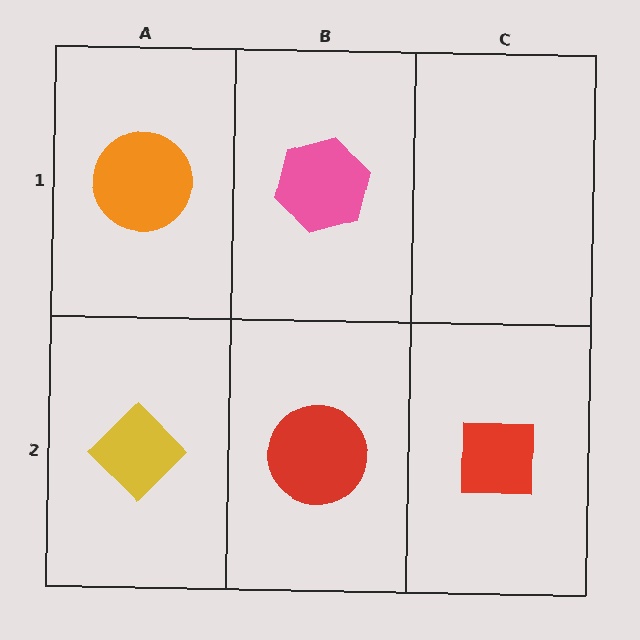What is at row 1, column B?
A pink hexagon.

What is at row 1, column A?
An orange circle.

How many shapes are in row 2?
3 shapes.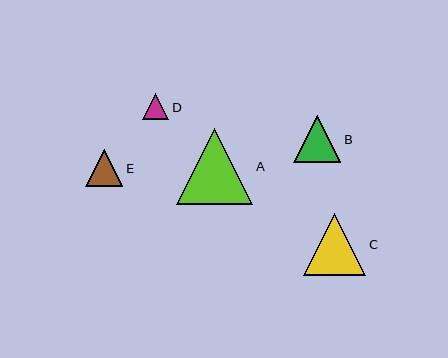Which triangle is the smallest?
Triangle D is the smallest with a size of approximately 26 pixels.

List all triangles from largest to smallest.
From largest to smallest: A, C, B, E, D.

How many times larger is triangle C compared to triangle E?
Triangle C is approximately 1.7 times the size of triangle E.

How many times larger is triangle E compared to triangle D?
Triangle E is approximately 1.4 times the size of triangle D.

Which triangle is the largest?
Triangle A is the largest with a size of approximately 76 pixels.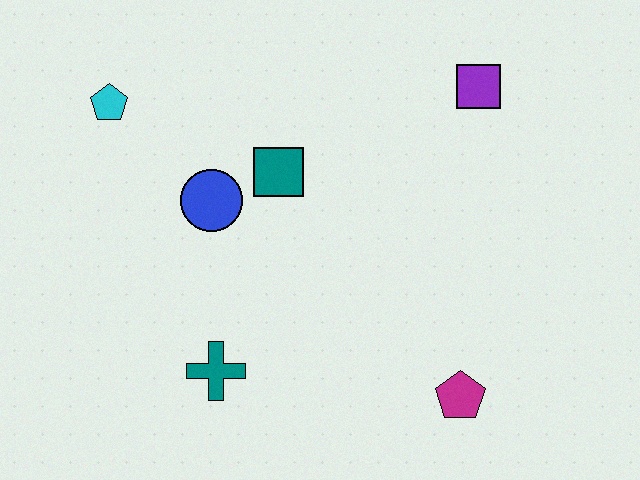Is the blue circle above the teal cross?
Yes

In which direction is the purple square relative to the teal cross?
The purple square is above the teal cross.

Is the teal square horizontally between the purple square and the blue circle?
Yes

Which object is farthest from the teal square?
The magenta pentagon is farthest from the teal square.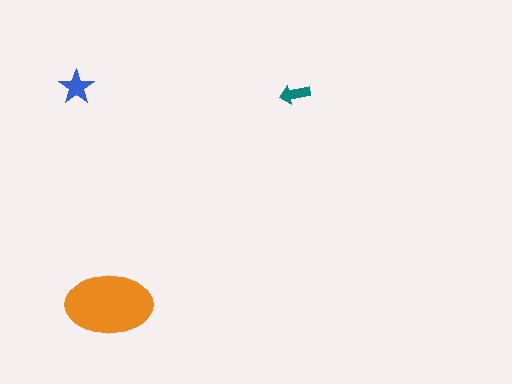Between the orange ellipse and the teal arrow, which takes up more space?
The orange ellipse.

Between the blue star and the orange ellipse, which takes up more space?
The orange ellipse.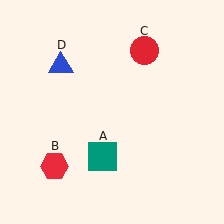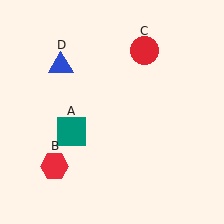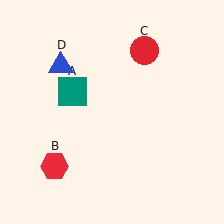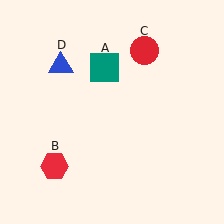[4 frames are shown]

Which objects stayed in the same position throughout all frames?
Red hexagon (object B) and red circle (object C) and blue triangle (object D) remained stationary.